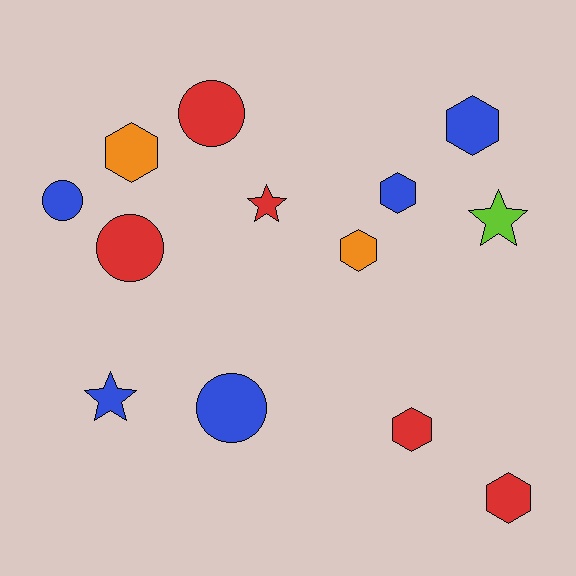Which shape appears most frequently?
Hexagon, with 6 objects.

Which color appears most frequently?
Blue, with 5 objects.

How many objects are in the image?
There are 13 objects.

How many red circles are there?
There are 2 red circles.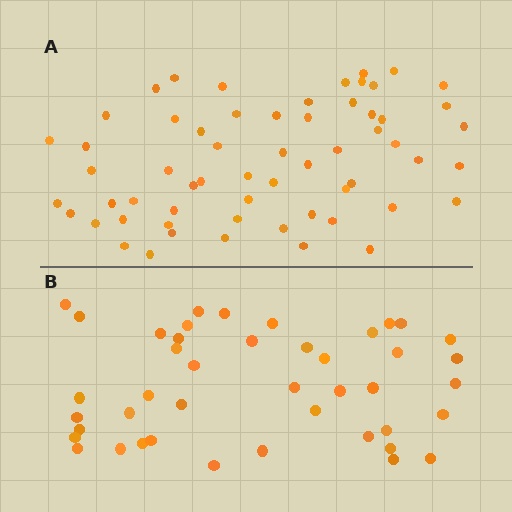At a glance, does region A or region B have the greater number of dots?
Region A (the top region) has more dots.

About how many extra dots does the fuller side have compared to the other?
Region A has approximately 15 more dots than region B.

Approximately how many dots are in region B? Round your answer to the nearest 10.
About 40 dots. (The exact count is 43, which rounds to 40.)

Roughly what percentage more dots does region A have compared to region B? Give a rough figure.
About 40% more.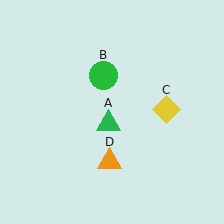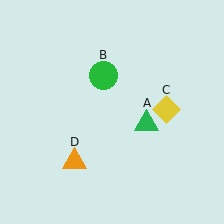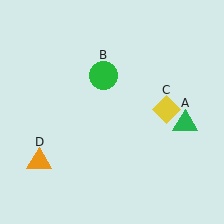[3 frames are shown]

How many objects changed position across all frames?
2 objects changed position: green triangle (object A), orange triangle (object D).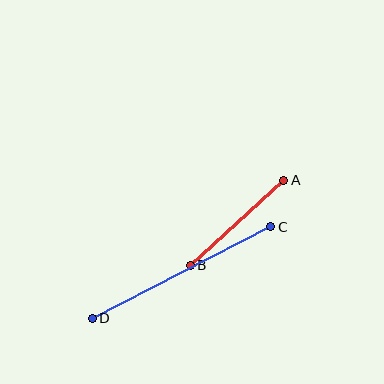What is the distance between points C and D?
The distance is approximately 200 pixels.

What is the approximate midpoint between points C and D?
The midpoint is at approximately (181, 272) pixels.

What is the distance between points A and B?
The distance is approximately 127 pixels.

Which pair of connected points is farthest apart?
Points C and D are farthest apart.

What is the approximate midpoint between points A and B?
The midpoint is at approximately (237, 223) pixels.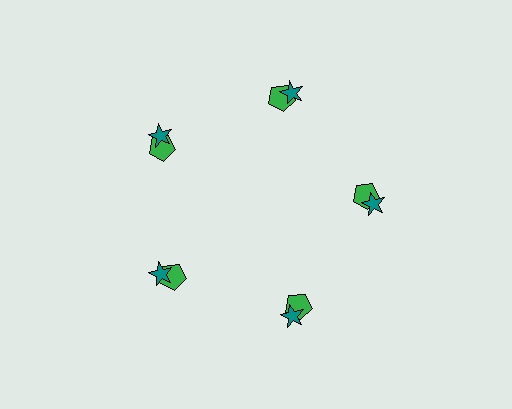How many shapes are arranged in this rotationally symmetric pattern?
There are 10 shapes, arranged in 5 groups of 2.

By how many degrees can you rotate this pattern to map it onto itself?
The pattern maps onto itself every 72 degrees of rotation.